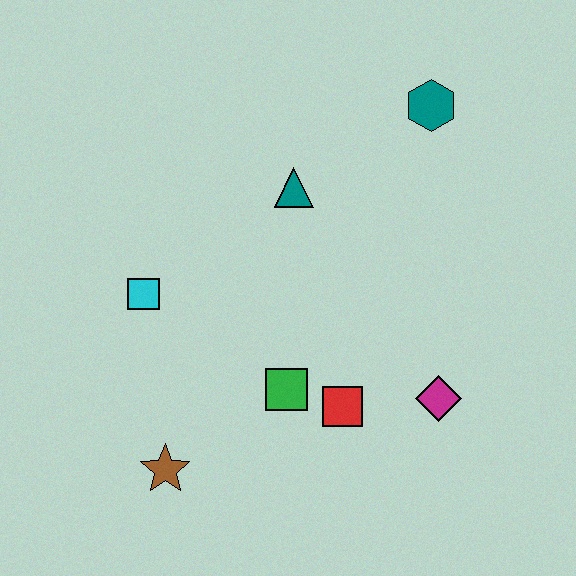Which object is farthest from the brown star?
The teal hexagon is farthest from the brown star.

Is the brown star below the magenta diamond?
Yes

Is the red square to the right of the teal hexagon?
No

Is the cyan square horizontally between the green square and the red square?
No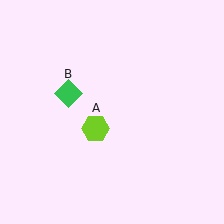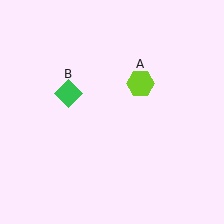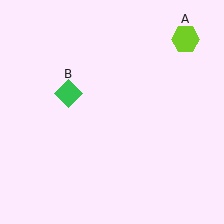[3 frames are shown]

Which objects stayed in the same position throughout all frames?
Green diamond (object B) remained stationary.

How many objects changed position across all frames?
1 object changed position: lime hexagon (object A).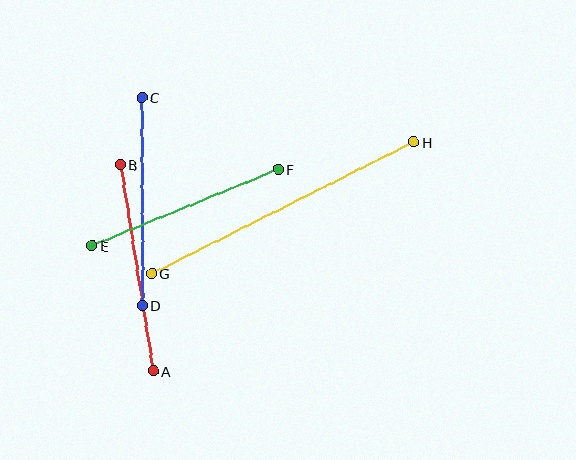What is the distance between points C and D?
The distance is approximately 208 pixels.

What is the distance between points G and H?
The distance is approximately 293 pixels.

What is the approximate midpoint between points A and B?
The midpoint is at approximately (137, 268) pixels.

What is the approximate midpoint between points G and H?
The midpoint is at approximately (283, 208) pixels.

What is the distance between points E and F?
The distance is approximately 201 pixels.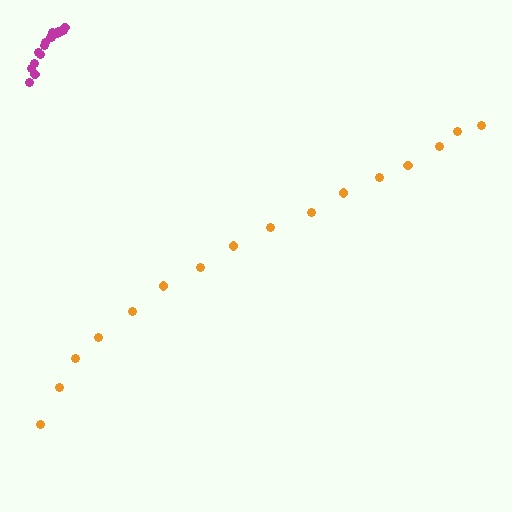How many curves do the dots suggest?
There are 2 distinct paths.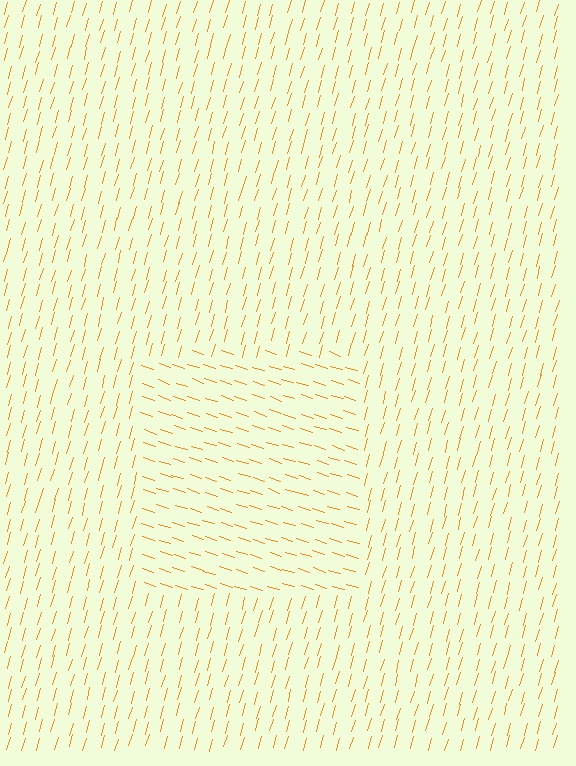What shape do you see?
I see a rectangle.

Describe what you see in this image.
The image is filled with small orange line segments. A rectangle region in the image has lines oriented differently from the surrounding lines, creating a visible texture boundary.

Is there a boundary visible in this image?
Yes, there is a texture boundary formed by a change in line orientation.